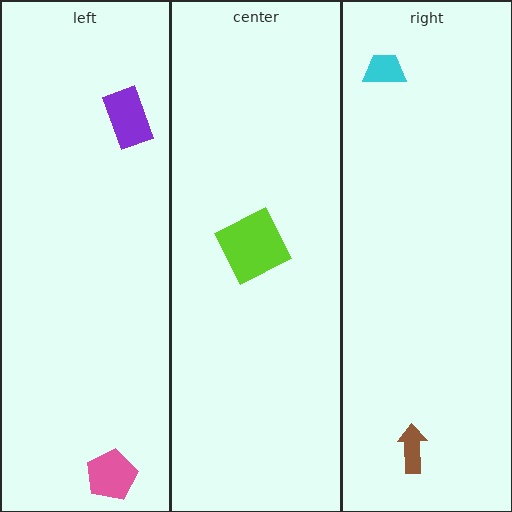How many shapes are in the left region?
2.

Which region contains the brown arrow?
The right region.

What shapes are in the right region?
The brown arrow, the cyan trapezoid.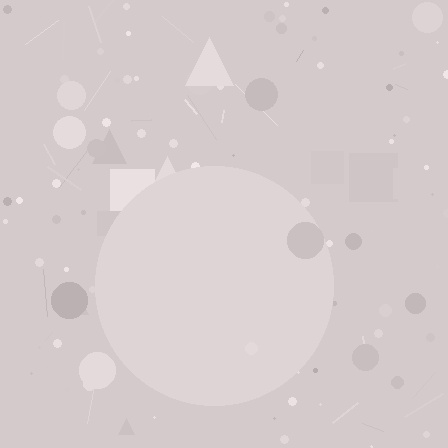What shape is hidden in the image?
A circle is hidden in the image.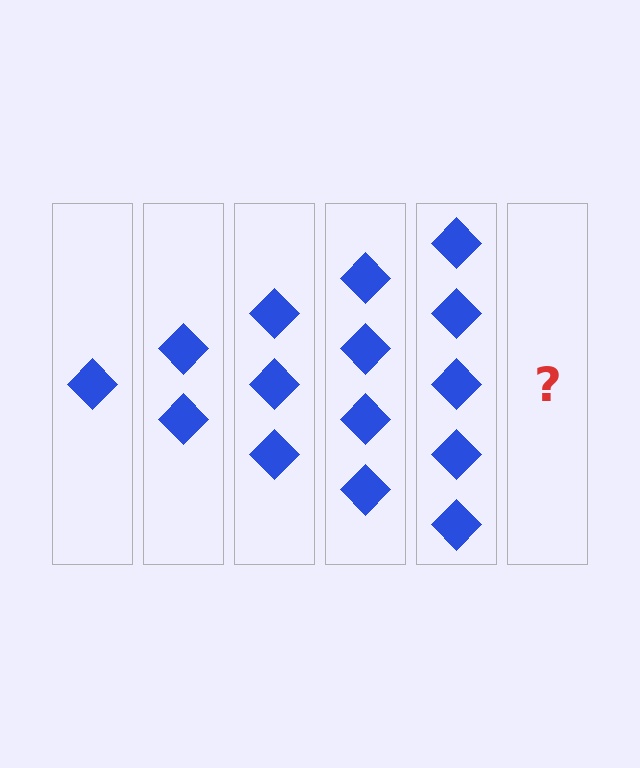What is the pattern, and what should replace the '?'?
The pattern is that each step adds one more diamond. The '?' should be 6 diamonds.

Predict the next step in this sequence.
The next step is 6 diamonds.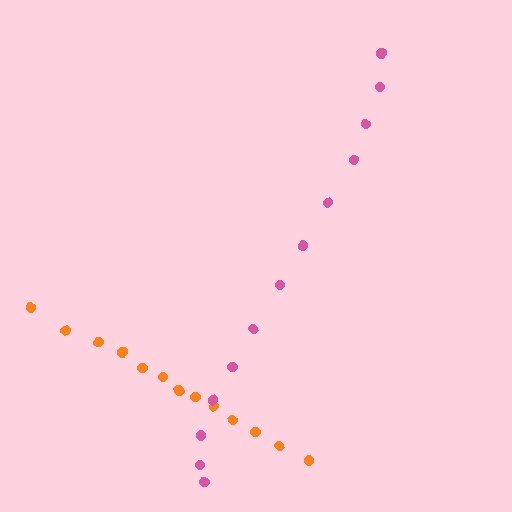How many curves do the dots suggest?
There are 2 distinct paths.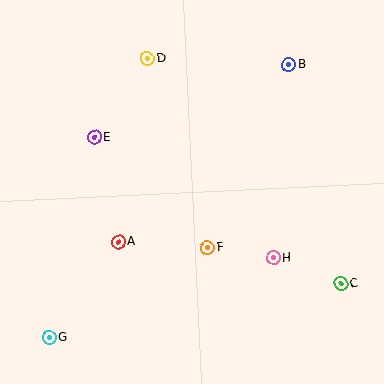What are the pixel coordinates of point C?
Point C is at (341, 284).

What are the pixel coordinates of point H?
Point H is at (273, 258).